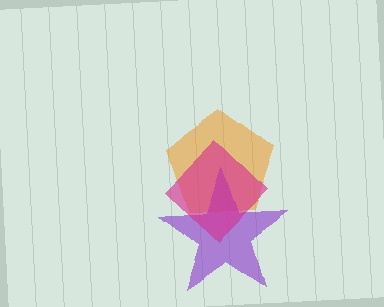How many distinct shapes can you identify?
There are 3 distinct shapes: an orange pentagon, a purple star, a magenta diamond.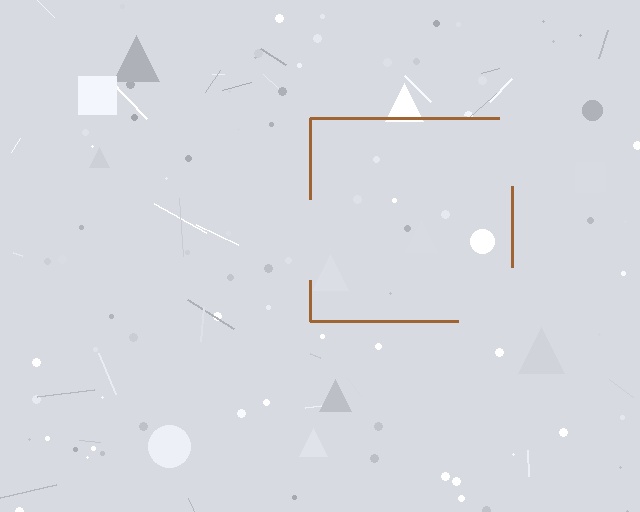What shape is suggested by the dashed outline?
The dashed outline suggests a square.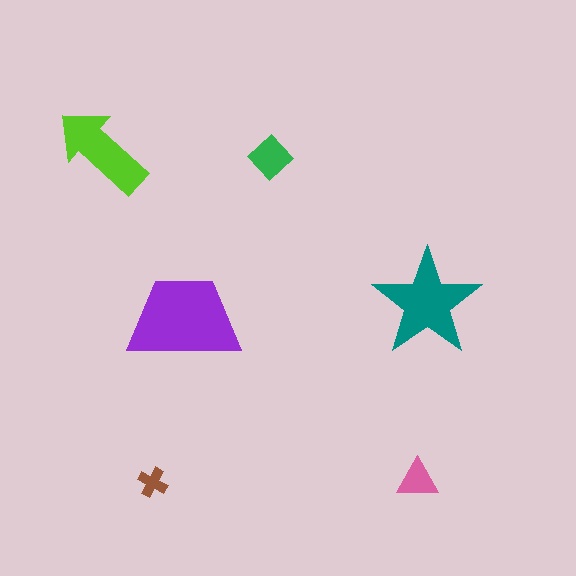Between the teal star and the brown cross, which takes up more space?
The teal star.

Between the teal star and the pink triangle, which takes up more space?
The teal star.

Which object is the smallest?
The brown cross.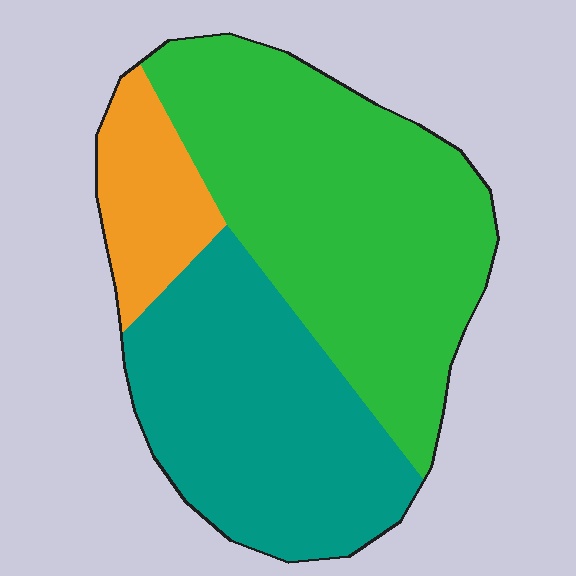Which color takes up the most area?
Green, at roughly 50%.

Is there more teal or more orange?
Teal.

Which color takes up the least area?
Orange, at roughly 15%.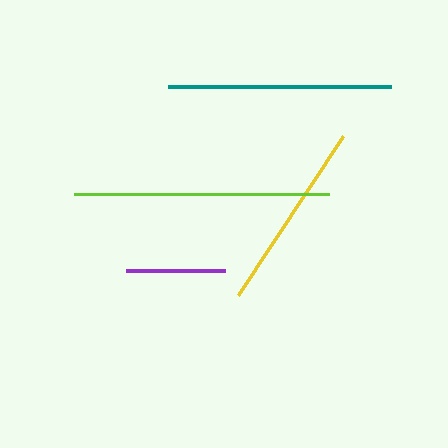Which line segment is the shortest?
The purple line is the shortest at approximately 100 pixels.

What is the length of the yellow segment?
The yellow segment is approximately 191 pixels long.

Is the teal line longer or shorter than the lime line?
The lime line is longer than the teal line.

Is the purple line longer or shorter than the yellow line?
The yellow line is longer than the purple line.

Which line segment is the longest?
The lime line is the longest at approximately 255 pixels.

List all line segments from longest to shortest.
From longest to shortest: lime, teal, yellow, purple.